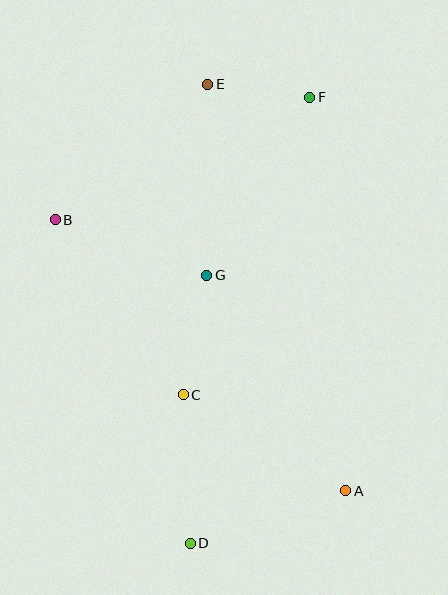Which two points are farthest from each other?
Points D and F are farthest from each other.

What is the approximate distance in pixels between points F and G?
The distance between F and G is approximately 206 pixels.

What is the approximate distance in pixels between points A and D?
The distance between A and D is approximately 164 pixels.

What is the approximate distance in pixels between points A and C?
The distance between A and C is approximately 189 pixels.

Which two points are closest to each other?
Points E and F are closest to each other.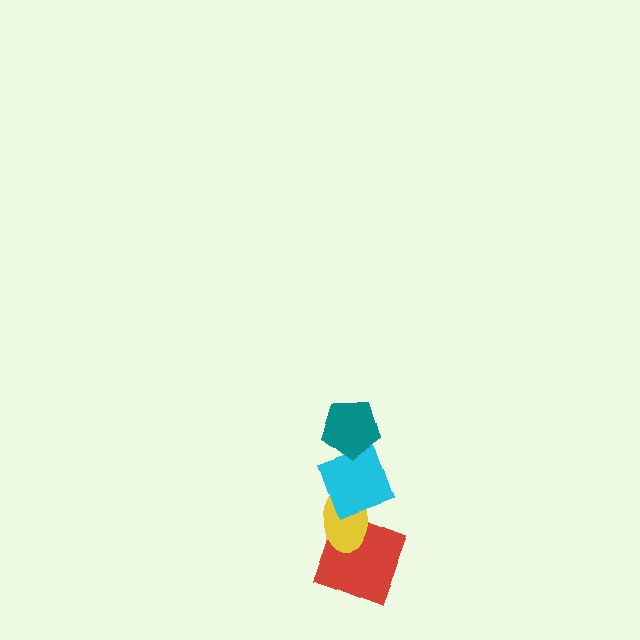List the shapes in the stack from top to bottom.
From top to bottom: the teal pentagon, the cyan square, the yellow ellipse, the red square.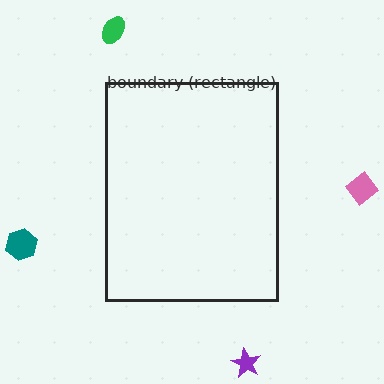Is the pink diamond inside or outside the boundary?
Outside.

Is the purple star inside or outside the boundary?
Outside.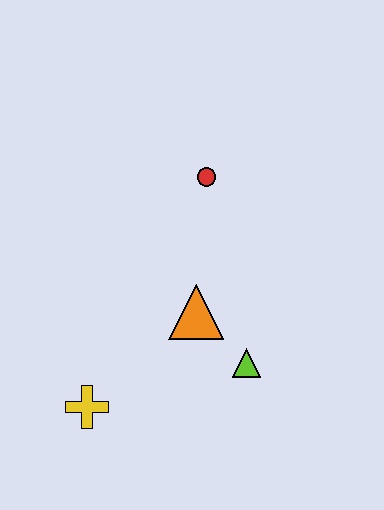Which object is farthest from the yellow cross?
The red circle is farthest from the yellow cross.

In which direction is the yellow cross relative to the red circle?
The yellow cross is below the red circle.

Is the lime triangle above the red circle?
No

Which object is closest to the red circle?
The orange triangle is closest to the red circle.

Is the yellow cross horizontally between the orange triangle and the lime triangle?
No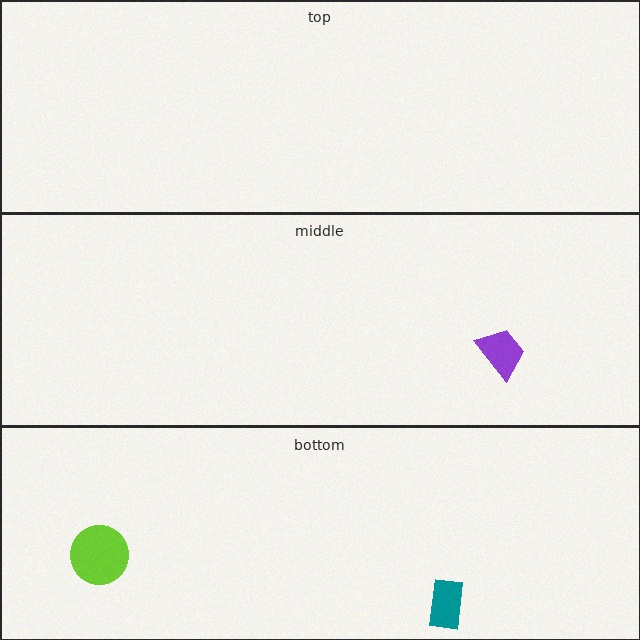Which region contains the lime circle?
The bottom region.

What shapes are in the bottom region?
The lime circle, the teal rectangle.